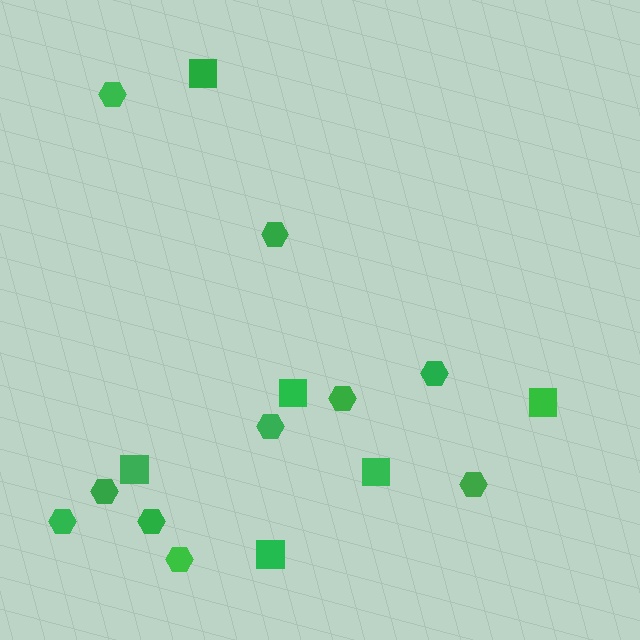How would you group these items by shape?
There are 2 groups: one group of hexagons (10) and one group of squares (6).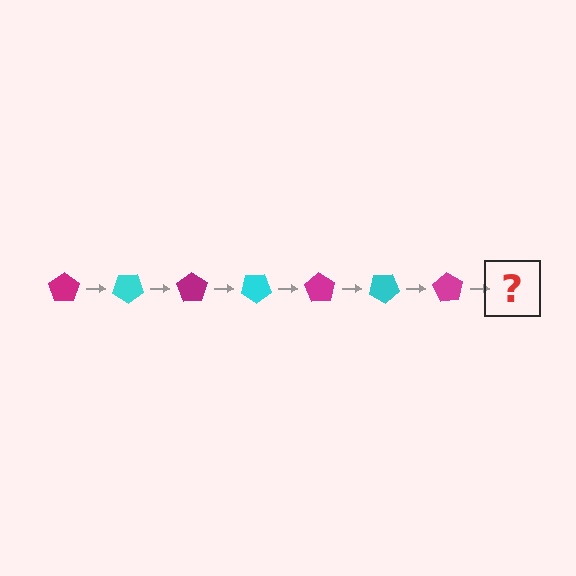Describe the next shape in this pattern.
It should be a cyan pentagon, rotated 245 degrees from the start.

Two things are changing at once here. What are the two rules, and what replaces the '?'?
The two rules are that it rotates 35 degrees each step and the color cycles through magenta and cyan. The '?' should be a cyan pentagon, rotated 245 degrees from the start.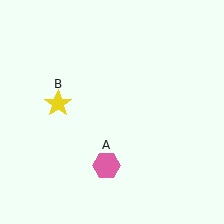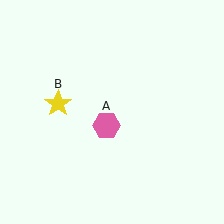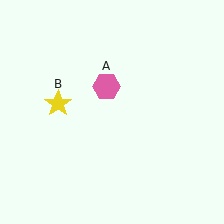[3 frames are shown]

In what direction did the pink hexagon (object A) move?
The pink hexagon (object A) moved up.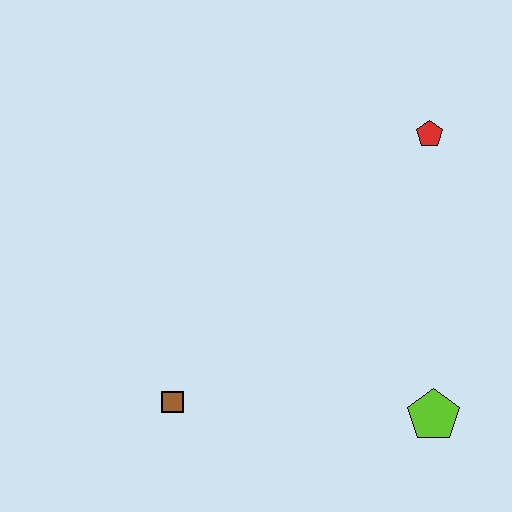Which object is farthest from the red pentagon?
The brown square is farthest from the red pentagon.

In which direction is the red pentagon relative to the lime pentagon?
The red pentagon is above the lime pentagon.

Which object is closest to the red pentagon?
The lime pentagon is closest to the red pentagon.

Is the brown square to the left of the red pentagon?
Yes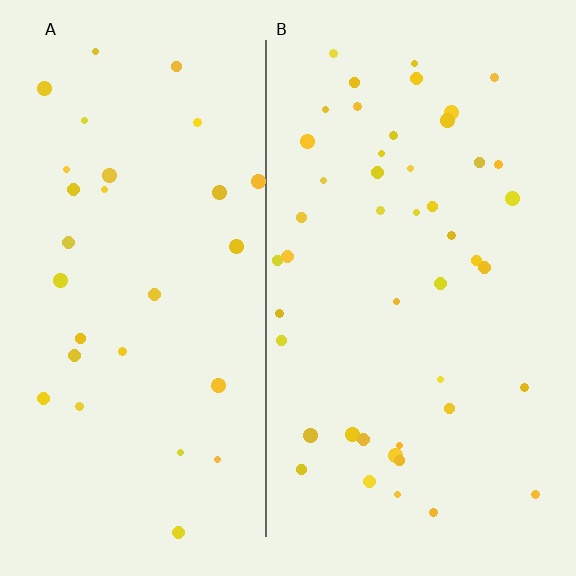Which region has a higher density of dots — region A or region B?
B (the right).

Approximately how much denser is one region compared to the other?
Approximately 1.6× — region B over region A.